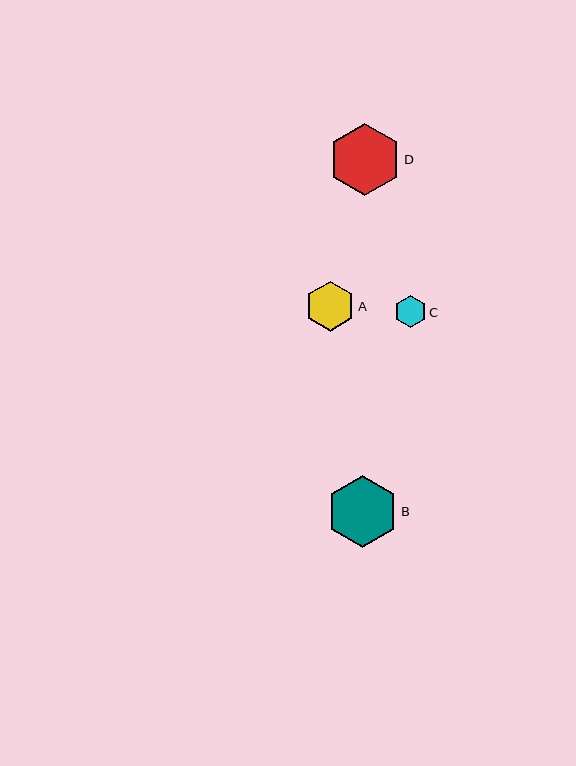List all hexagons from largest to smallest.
From largest to smallest: D, B, A, C.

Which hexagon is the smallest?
Hexagon C is the smallest with a size of approximately 32 pixels.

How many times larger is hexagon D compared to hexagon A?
Hexagon D is approximately 1.4 times the size of hexagon A.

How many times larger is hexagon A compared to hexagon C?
Hexagon A is approximately 1.6 times the size of hexagon C.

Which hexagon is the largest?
Hexagon D is the largest with a size of approximately 72 pixels.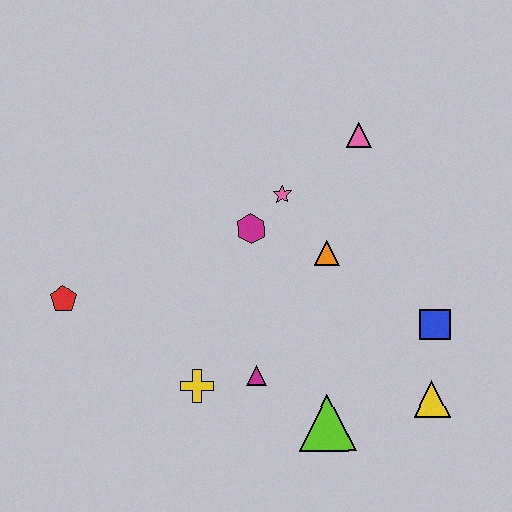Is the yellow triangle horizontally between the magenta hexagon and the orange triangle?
No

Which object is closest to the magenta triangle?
The yellow cross is closest to the magenta triangle.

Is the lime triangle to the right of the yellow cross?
Yes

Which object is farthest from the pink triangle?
The red pentagon is farthest from the pink triangle.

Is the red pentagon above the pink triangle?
No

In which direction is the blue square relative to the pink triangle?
The blue square is below the pink triangle.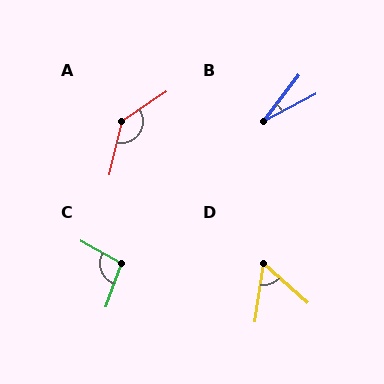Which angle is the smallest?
B, at approximately 25 degrees.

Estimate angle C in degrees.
Approximately 100 degrees.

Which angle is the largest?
A, at approximately 137 degrees.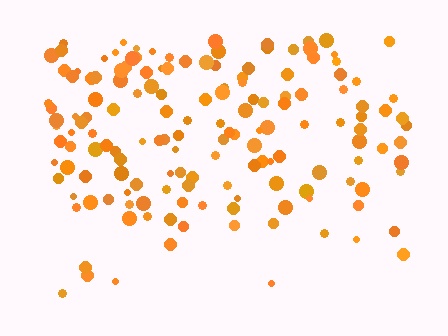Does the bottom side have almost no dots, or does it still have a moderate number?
Still a moderate number, just noticeably fewer than the top.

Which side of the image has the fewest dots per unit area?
The bottom.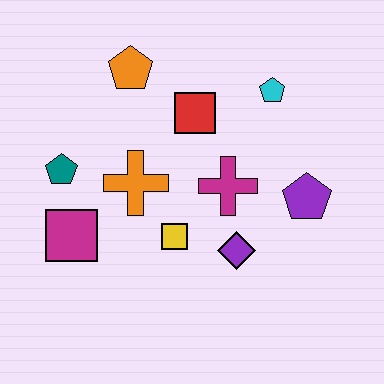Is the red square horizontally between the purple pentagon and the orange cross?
Yes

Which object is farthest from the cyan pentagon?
The magenta square is farthest from the cyan pentagon.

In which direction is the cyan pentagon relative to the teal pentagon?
The cyan pentagon is to the right of the teal pentagon.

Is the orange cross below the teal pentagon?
Yes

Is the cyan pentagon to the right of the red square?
Yes